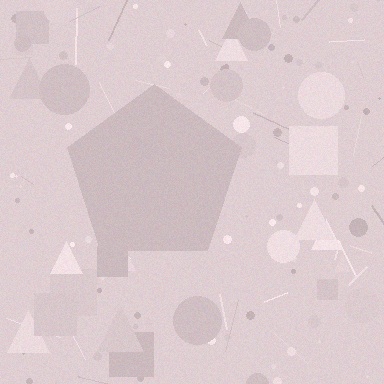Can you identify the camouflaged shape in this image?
The camouflaged shape is a pentagon.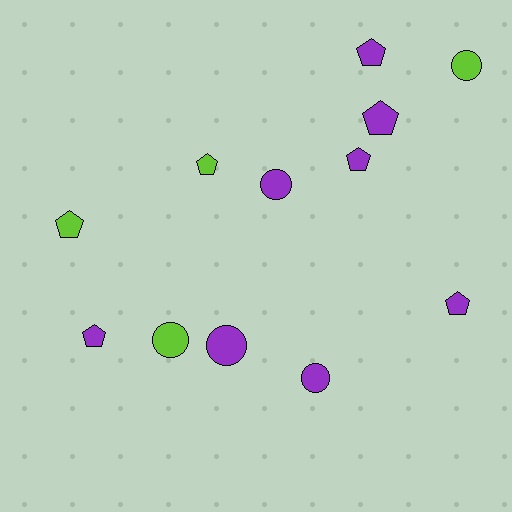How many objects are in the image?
There are 12 objects.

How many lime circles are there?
There are 2 lime circles.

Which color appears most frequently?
Purple, with 8 objects.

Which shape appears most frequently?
Pentagon, with 7 objects.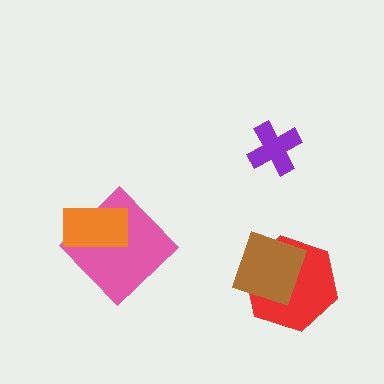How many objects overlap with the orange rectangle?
1 object overlaps with the orange rectangle.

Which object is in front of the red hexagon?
The brown diamond is in front of the red hexagon.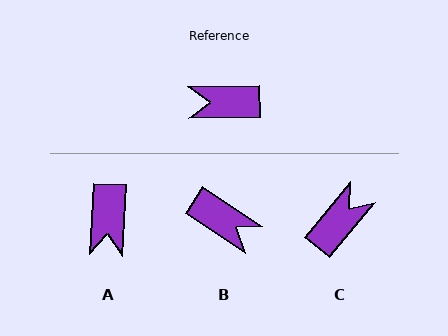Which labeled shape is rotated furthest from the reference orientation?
B, about 146 degrees away.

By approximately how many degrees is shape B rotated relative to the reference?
Approximately 146 degrees counter-clockwise.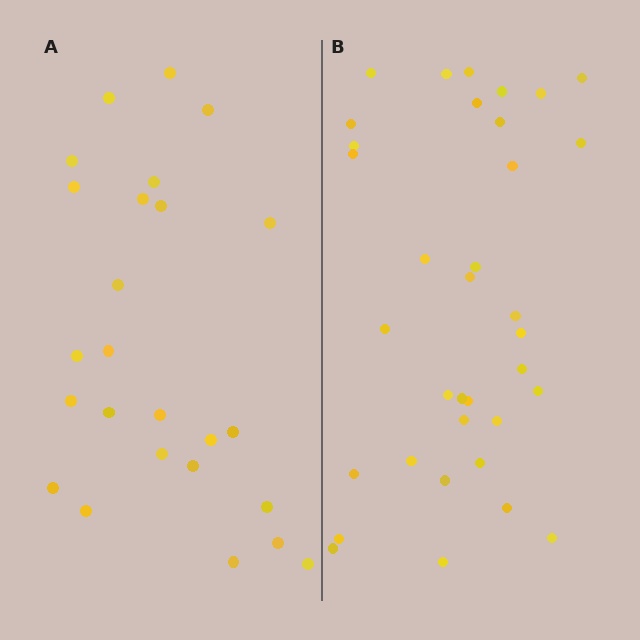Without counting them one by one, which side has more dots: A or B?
Region B (the right region) has more dots.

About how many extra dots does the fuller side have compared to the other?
Region B has roughly 10 or so more dots than region A.